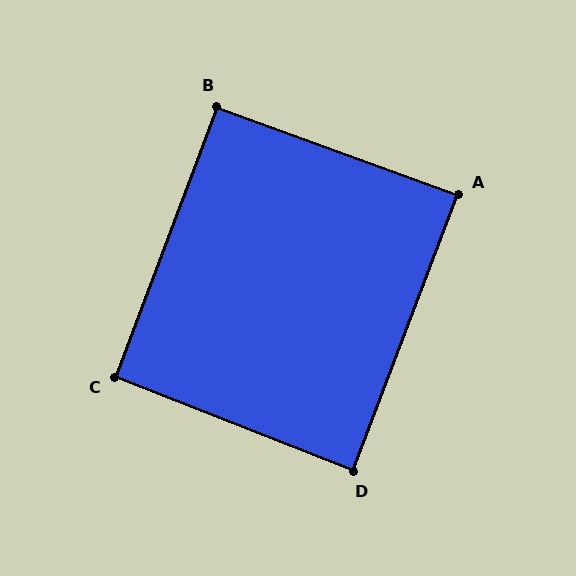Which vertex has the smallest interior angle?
A, at approximately 89 degrees.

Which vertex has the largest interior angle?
C, at approximately 91 degrees.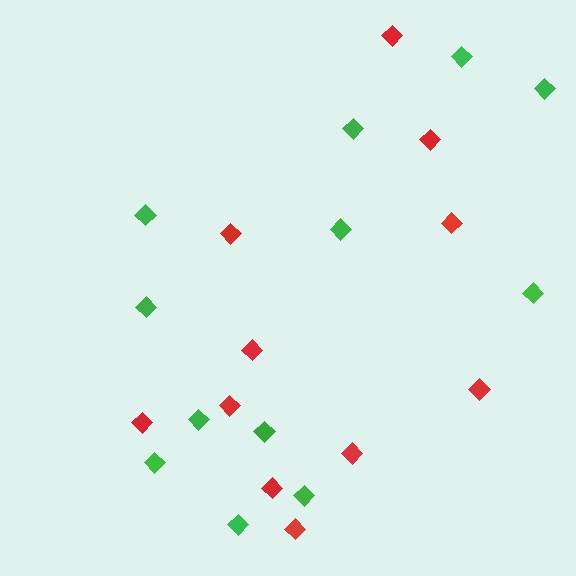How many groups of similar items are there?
There are 2 groups: one group of red diamonds (11) and one group of green diamonds (12).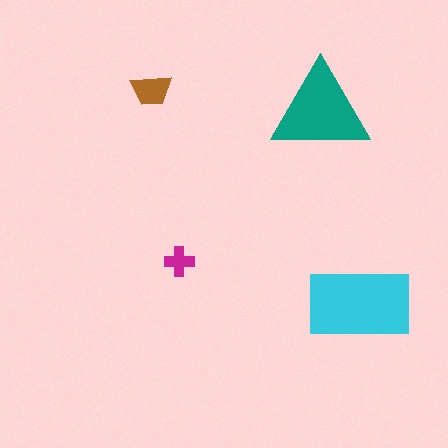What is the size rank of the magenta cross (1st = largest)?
4th.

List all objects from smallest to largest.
The magenta cross, the brown trapezoid, the teal triangle, the cyan rectangle.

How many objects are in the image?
There are 4 objects in the image.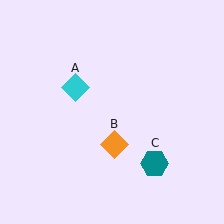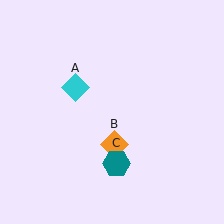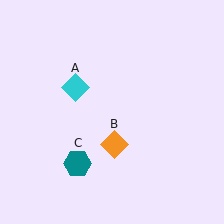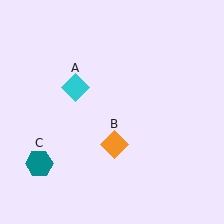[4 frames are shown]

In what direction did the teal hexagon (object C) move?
The teal hexagon (object C) moved left.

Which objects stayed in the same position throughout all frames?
Cyan diamond (object A) and orange diamond (object B) remained stationary.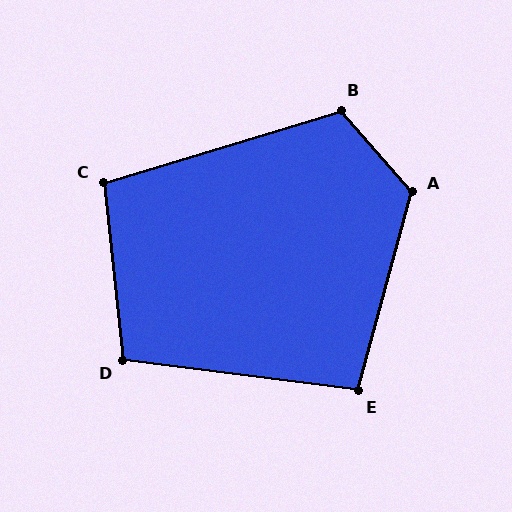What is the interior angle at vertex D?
Approximately 104 degrees (obtuse).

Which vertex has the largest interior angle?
A, at approximately 124 degrees.